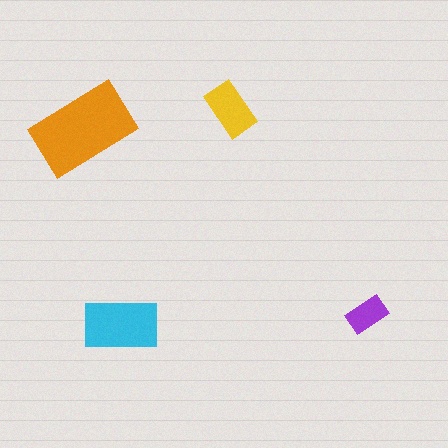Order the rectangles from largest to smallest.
the orange one, the cyan one, the yellow one, the purple one.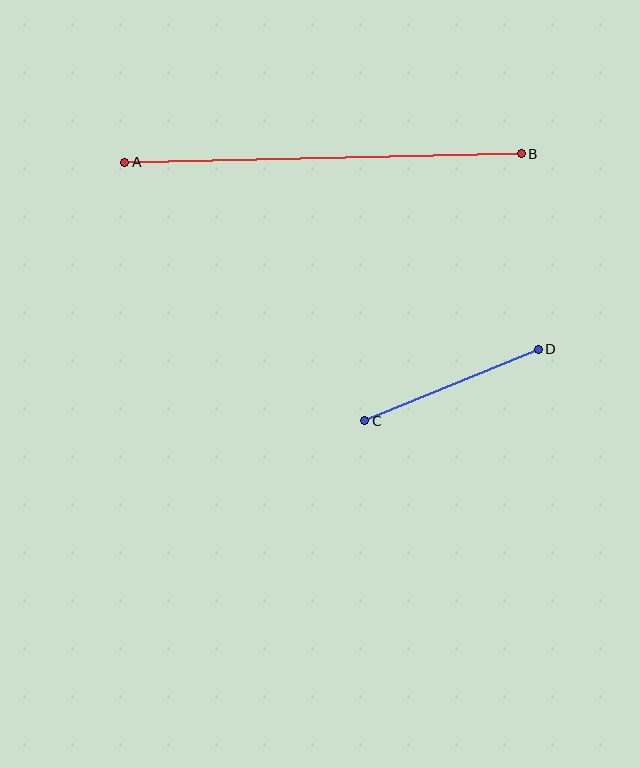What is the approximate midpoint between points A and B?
The midpoint is at approximately (323, 158) pixels.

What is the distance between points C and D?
The distance is approximately 188 pixels.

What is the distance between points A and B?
The distance is approximately 397 pixels.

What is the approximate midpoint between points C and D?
The midpoint is at approximately (451, 385) pixels.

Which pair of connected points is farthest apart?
Points A and B are farthest apart.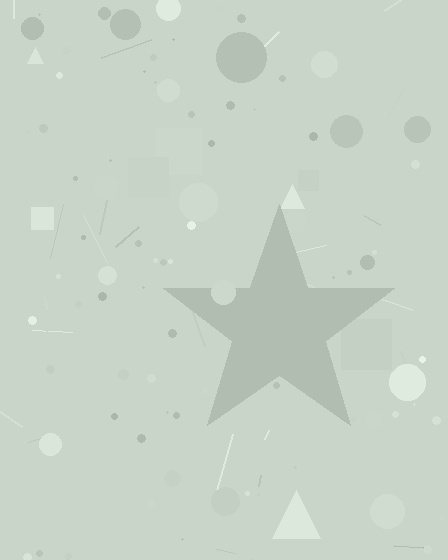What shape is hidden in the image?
A star is hidden in the image.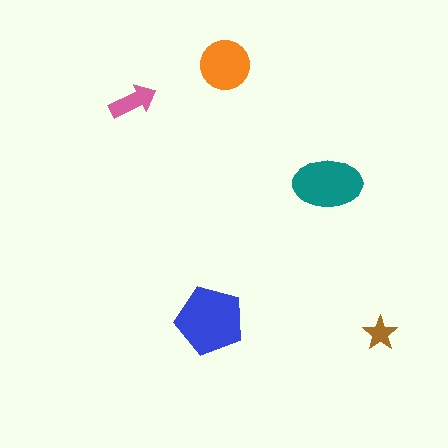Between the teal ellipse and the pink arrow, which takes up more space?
The teal ellipse.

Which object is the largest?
The blue pentagon.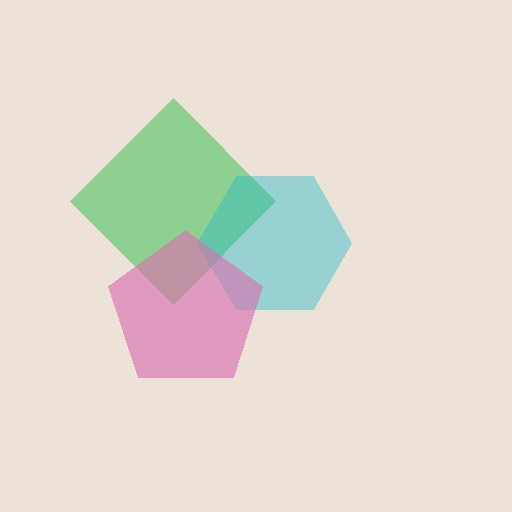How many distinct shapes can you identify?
There are 3 distinct shapes: a green diamond, a cyan hexagon, a pink pentagon.